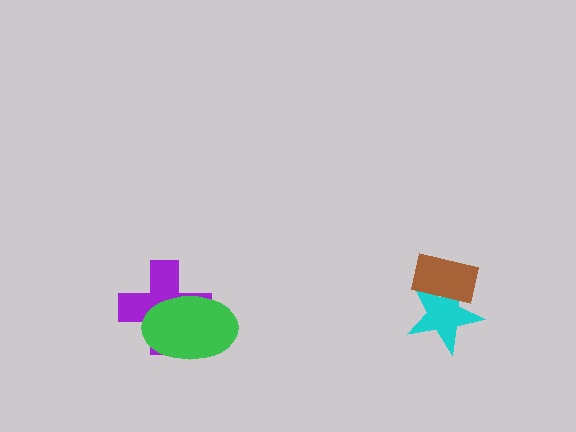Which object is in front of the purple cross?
The green ellipse is in front of the purple cross.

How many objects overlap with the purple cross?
1 object overlaps with the purple cross.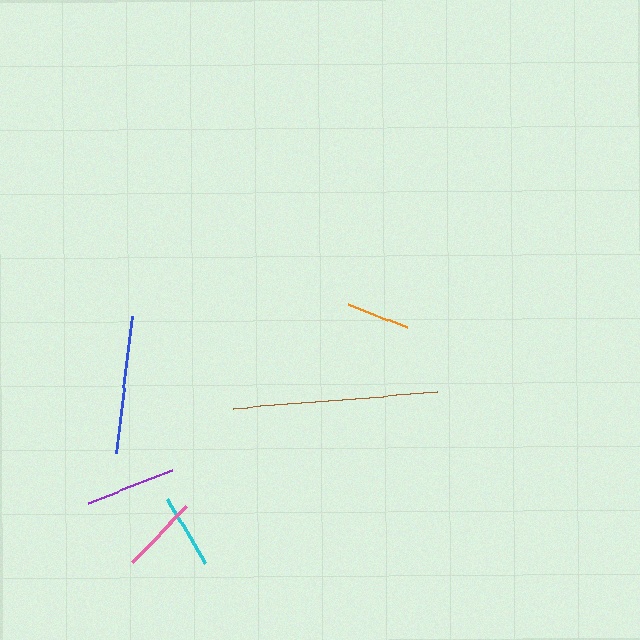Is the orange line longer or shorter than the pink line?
The pink line is longer than the orange line.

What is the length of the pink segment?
The pink segment is approximately 78 pixels long.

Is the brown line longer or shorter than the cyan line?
The brown line is longer than the cyan line.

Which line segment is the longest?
The brown line is the longest at approximately 204 pixels.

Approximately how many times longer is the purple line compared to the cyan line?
The purple line is approximately 1.2 times the length of the cyan line.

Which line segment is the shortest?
The orange line is the shortest at approximately 64 pixels.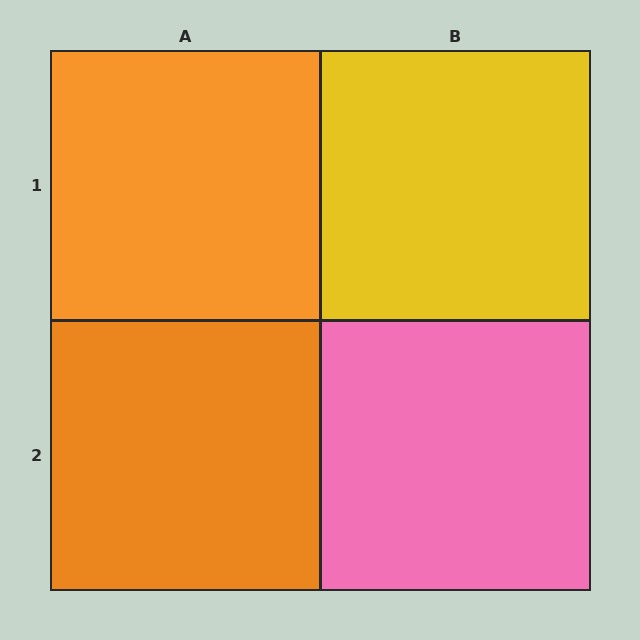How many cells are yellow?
1 cell is yellow.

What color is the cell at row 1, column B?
Yellow.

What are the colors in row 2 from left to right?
Orange, pink.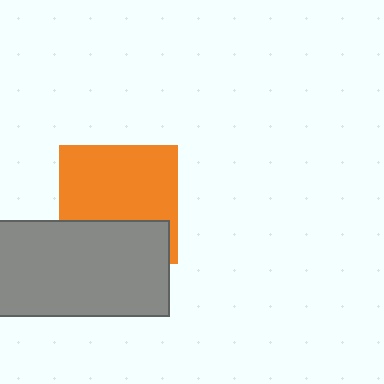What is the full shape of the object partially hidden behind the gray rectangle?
The partially hidden object is an orange square.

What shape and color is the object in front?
The object in front is a gray rectangle.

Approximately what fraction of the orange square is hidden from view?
Roughly 35% of the orange square is hidden behind the gray rectangle.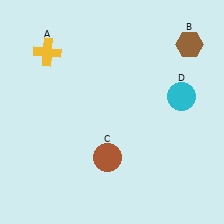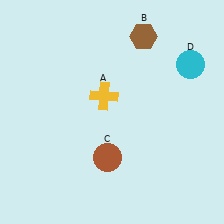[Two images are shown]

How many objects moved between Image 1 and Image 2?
3 objects moved between the two images.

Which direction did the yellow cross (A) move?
The yellow cross (A) moved right.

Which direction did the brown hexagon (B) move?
The brown hexagon (B) moved left.